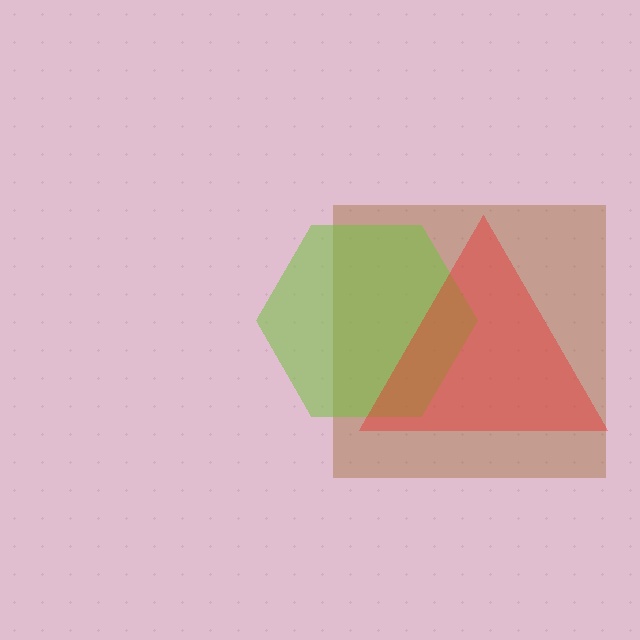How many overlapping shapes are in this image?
There are 3 overlapping shapes in the image.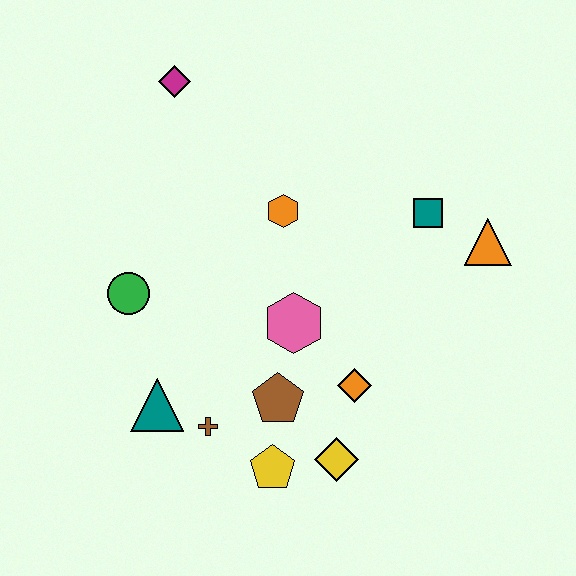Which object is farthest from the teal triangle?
The orange triangle is farthest from the teal triangle.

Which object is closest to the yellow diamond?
The yellow pentagon is closest to the yellow diamond.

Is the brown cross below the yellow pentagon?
No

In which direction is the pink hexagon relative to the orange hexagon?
The pink hexagon is below the orange hexagon.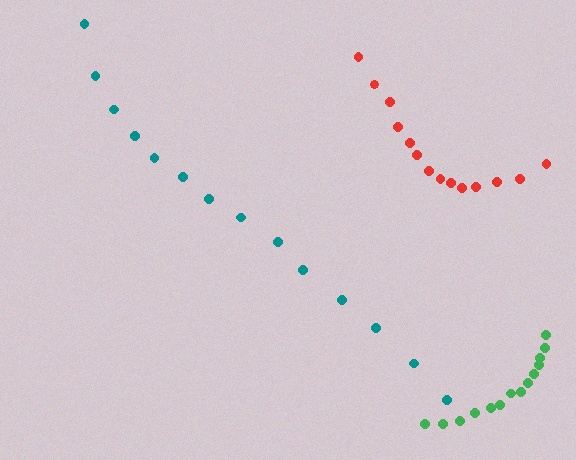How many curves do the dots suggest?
There are 3 distinct paths.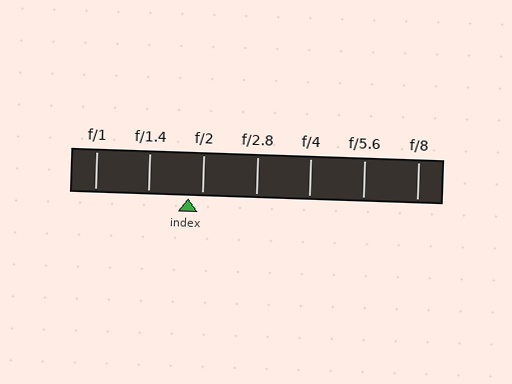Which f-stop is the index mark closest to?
The index mark is closest to f/2.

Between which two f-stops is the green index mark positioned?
The index mark is between f/1.4 and f/2.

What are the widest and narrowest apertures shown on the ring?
The widest aperture shown is f/1 and the narrowest is f/8.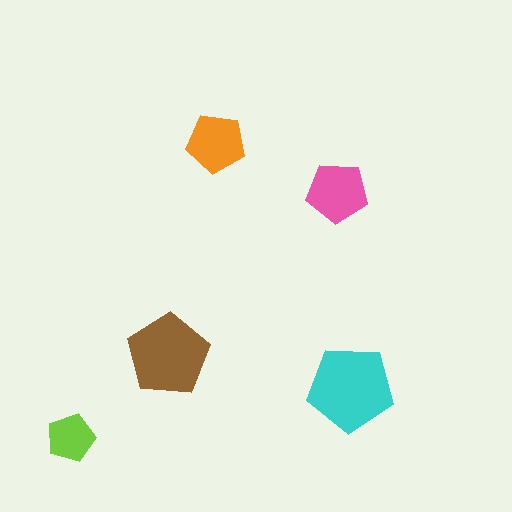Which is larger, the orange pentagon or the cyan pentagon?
The cyan one.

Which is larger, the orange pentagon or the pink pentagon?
The pink one.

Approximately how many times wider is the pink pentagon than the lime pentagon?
About 1.5 times wider.